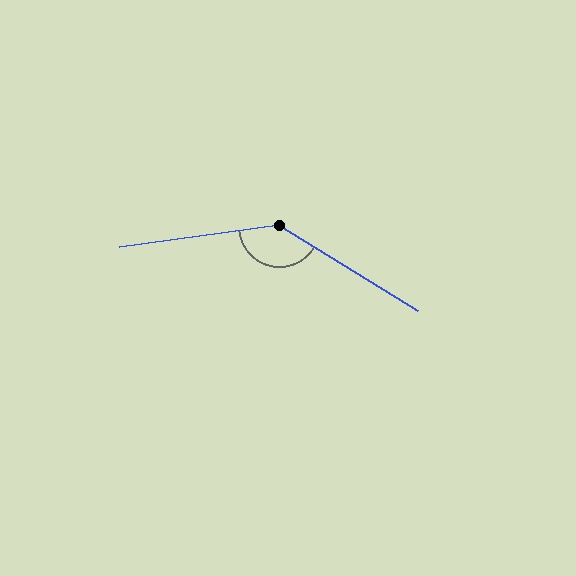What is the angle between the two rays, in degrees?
Approximately 141 degrees.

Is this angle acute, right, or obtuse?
It is obtuse.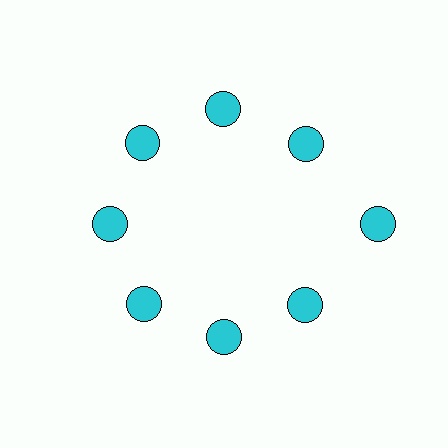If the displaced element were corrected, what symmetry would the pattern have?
It would have 8-fold rotational symmetry — the pattern would map onto itself every 45 degrees.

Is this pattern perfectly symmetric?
No. The 8 cyan circles are arranged in a ring, but one element near the 3 o'clock position is pushed outward from the center, breaking the 8-fold rotational symmetry.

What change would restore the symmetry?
The symmetry would be restored by moving it inward, back onto the ring so that all 8 circles sit at equal angles and equal distance from the center.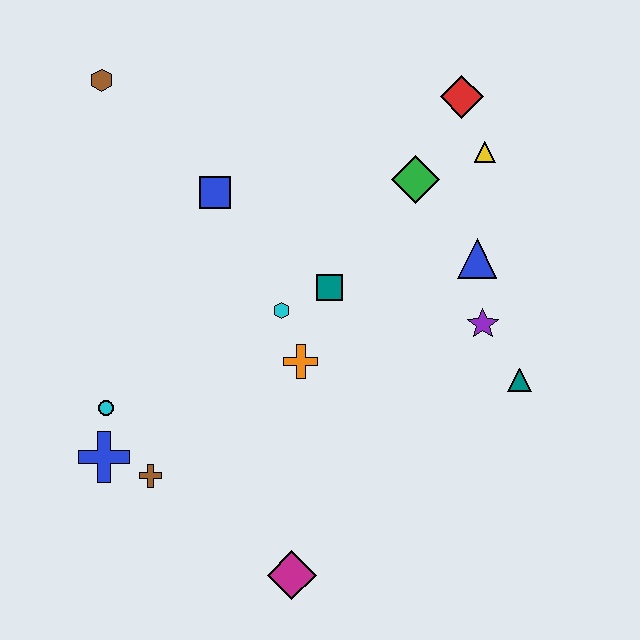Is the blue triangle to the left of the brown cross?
No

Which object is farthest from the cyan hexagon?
The brown hexagon is farthest from the cyan hexagon.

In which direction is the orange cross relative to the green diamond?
The orange cross is below the green diamond.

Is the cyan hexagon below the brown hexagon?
Yes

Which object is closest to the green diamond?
The yellow triangle is closest to the green diamond.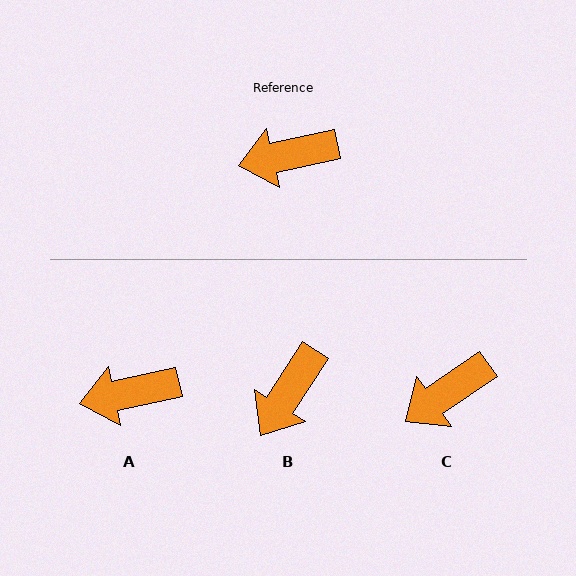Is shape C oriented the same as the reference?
No, it is off by about 23 degrees.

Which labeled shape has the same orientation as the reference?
A.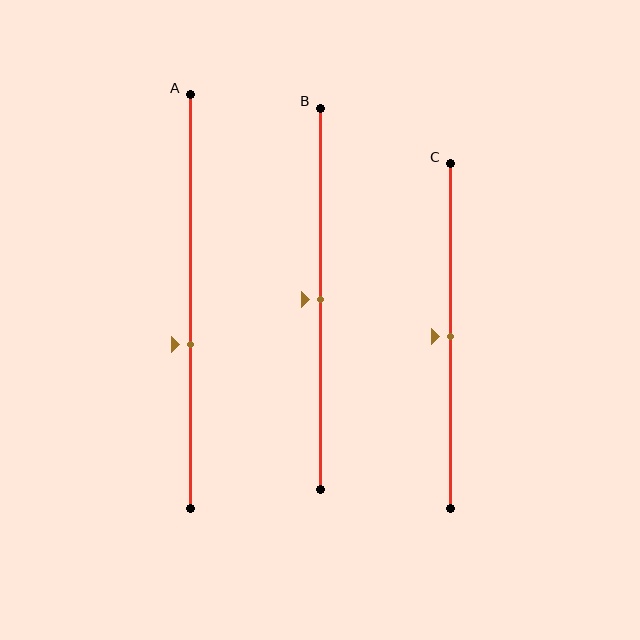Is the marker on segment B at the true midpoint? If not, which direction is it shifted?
Yes, the marker on segment B is at the true midpoint.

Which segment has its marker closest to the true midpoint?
Segment B has its marker closest to the true midpoint.